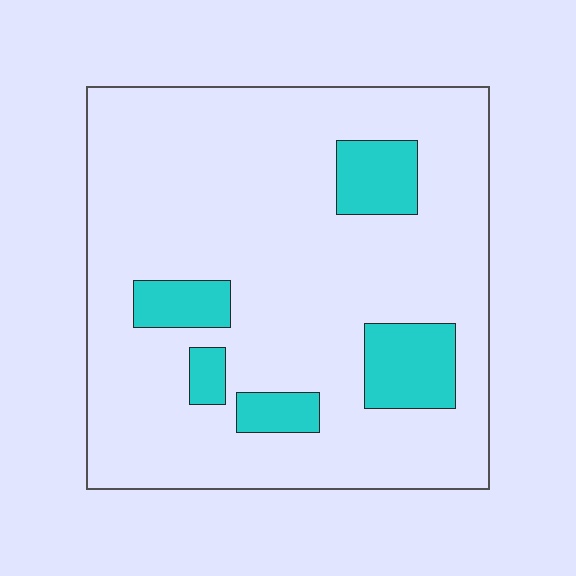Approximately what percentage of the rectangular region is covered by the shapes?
Approximately 15%.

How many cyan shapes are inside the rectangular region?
5.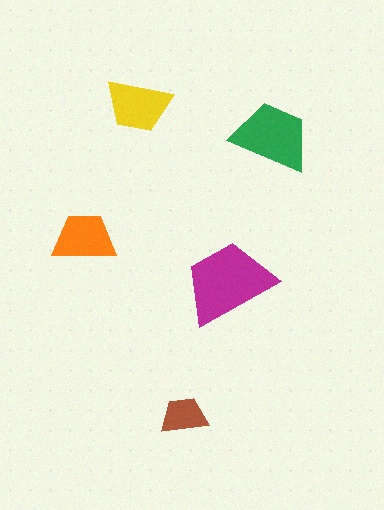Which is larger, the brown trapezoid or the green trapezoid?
The green one.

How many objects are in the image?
There are 5 objects in the image.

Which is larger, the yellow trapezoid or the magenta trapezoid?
The magenta one.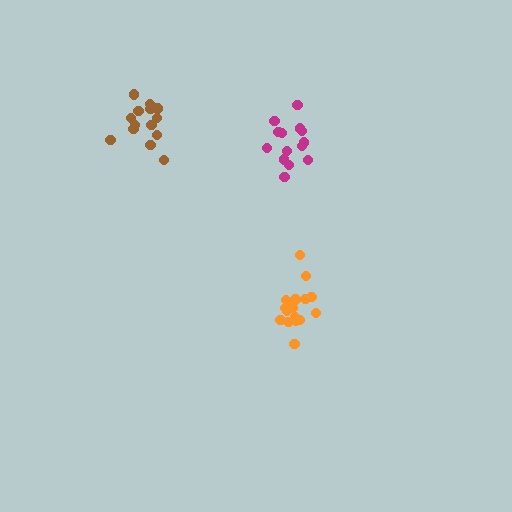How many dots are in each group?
Group 1: 17 dots, Group 2: 14 dots, Group 3: 14 dots (45 total).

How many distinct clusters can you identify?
There are 3 distinct clusters.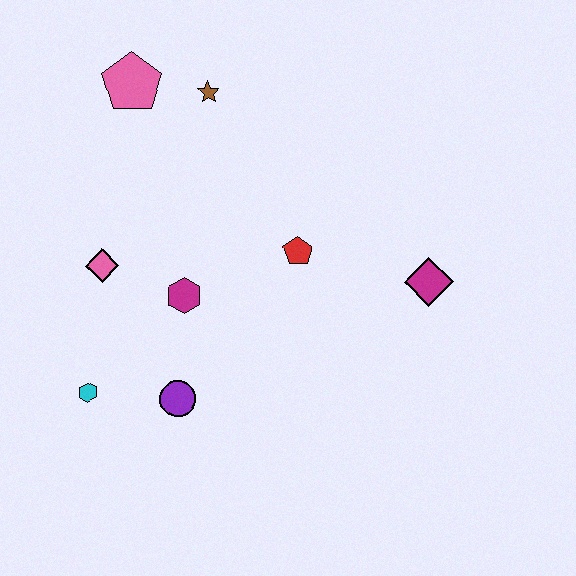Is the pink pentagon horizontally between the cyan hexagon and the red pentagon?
Yes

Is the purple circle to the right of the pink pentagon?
Yes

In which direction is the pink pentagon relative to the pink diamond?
The pink pentagon is above the pink diamond.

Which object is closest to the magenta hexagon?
The pink diamond is closest to the magenta hexagon.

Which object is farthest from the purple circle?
The pink pentagon is farthest from the purple circle.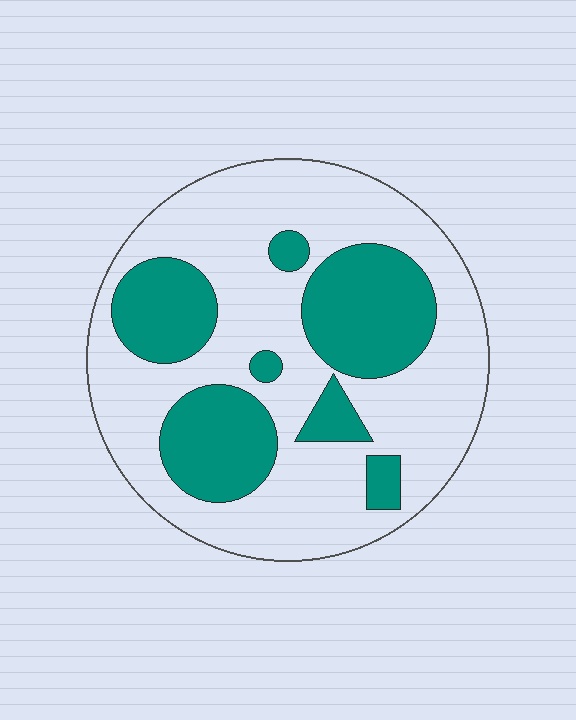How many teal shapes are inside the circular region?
7.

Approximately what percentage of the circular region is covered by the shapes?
Approximately 30%.